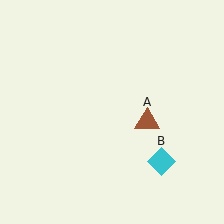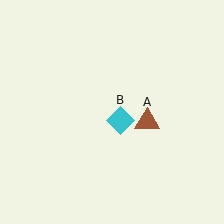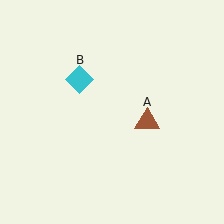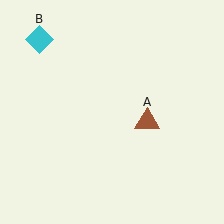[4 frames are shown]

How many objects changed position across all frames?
1 object changed position: cyan diamond (object B).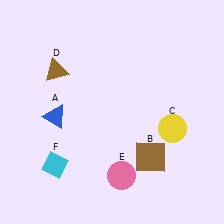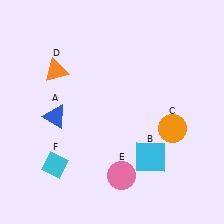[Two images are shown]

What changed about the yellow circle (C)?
In Image 1, C is yellow. In Image 2, it changed to orange.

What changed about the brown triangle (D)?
In Image 1, D is brown. In Image 2, it changed to orange.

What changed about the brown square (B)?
In Image 1, B is brown. In Image 2, it changed to cyan.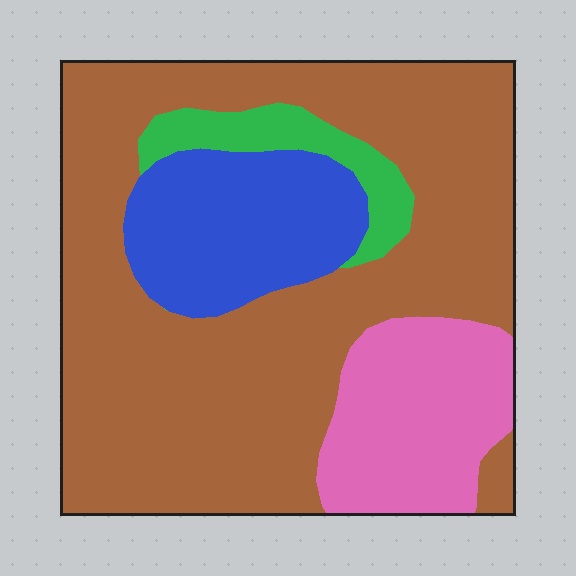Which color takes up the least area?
Green, at roughly 5%.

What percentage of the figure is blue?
Blue takes up about one sixth (1/6) of the figure.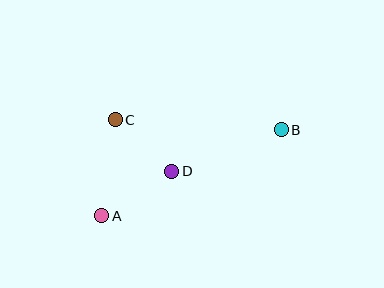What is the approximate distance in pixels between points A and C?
The distance between A and C is approximately 97 pixels.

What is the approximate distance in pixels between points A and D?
The distance between A and D is approximately 83 pixels.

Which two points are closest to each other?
Points C and D are closest to each other.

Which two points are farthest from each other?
Points A and B are farthest from each other.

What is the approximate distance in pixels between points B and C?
The distance between B and C is approximately 166 pixels.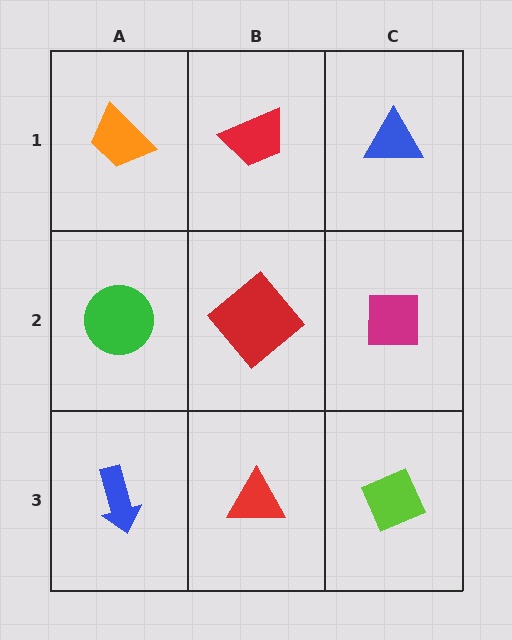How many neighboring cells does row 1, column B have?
3.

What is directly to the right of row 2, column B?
A magenta square.